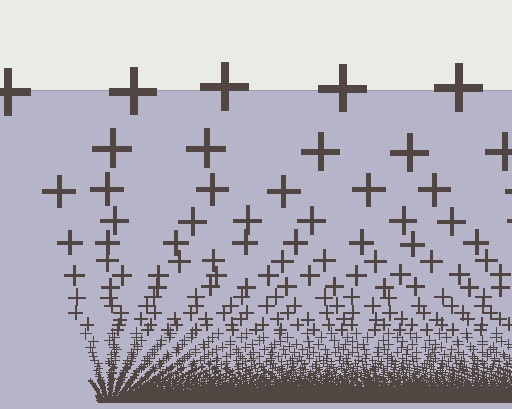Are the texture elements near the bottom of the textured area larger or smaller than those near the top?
Smaller. The gradient is inverted — elements near the bottom are smaller and denser.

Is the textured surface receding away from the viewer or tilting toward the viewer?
The surface appears to tilt toward the viewer. Texture elements get larger and sparser toward the top.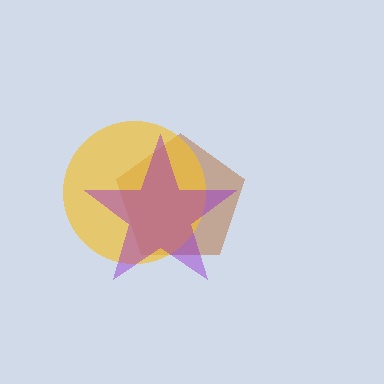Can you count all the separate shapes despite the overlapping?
Yes, there are 3 separate shapes.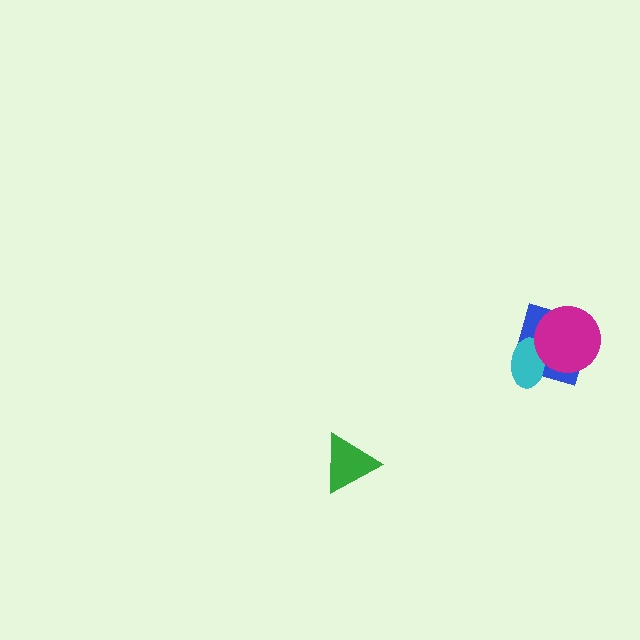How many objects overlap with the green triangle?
0 objects overlap with the green triangle.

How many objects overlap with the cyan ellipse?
2 objects overlap with the cyan ellipse.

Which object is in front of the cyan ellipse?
The magenta circle is in front of the cyan ellipse.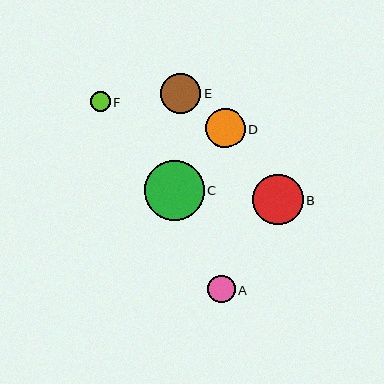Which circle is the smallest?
Circle F is the smallest with a size of approximately 20 pixels.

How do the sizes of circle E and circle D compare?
Circle E and circle D are approximately the same size.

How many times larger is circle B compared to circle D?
Circle B is approximately 1.3 times the size of circle D.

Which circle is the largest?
Circle C is the largest with a size of approximately 60 pixels.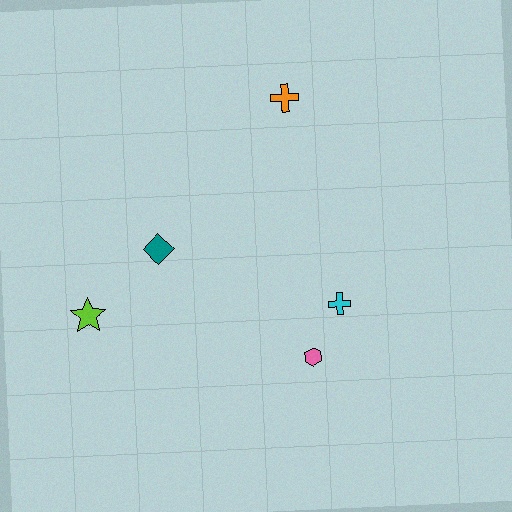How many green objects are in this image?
There are no green objects.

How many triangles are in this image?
There are no triangles.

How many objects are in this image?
There are 5 objects.